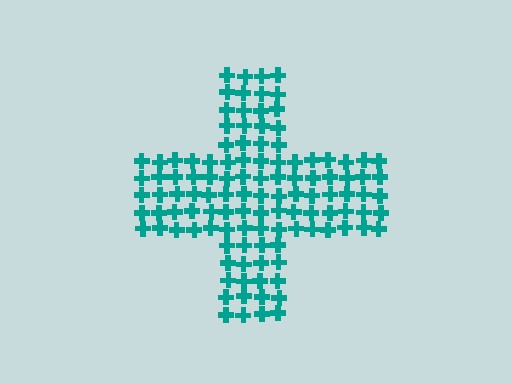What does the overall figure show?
The overall figure shows a cross.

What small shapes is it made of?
It is made of small crosses.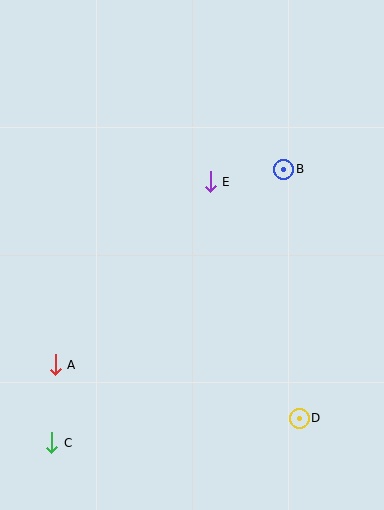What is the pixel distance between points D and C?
The distance between D and C is 249 pixels.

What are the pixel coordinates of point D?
Point D is at (299, 418).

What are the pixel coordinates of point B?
Point B is at (284, 169).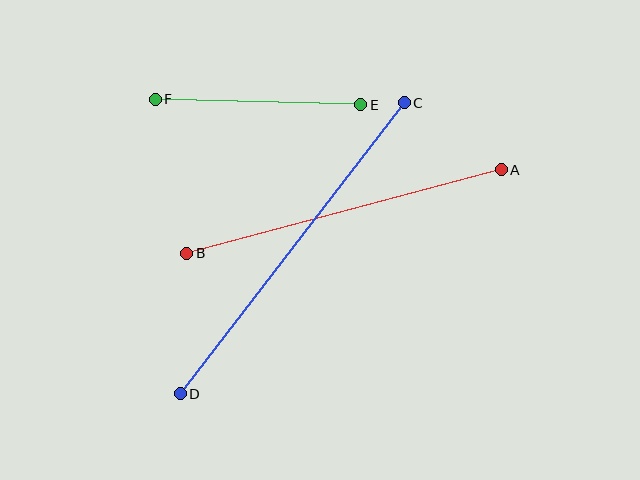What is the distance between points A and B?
The distance is approximately 326 pixels.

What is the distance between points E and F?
The distance is approximately 206 pixels.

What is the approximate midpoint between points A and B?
The midpoint is at approximately (344, 211) pixels.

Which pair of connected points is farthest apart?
Points C and D are farthest apart.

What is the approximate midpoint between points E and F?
The midpoint is at approximately (258, 102) pixels.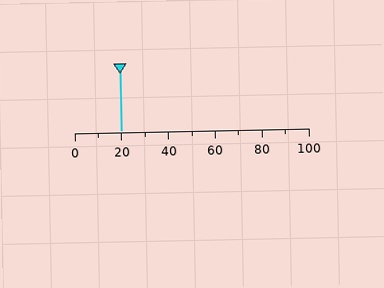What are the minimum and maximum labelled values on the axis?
The axis runs from 0 to 100.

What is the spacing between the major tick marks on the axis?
The major ticks are spaced 20 apart.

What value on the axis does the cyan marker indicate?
The marker indicates approximately 20.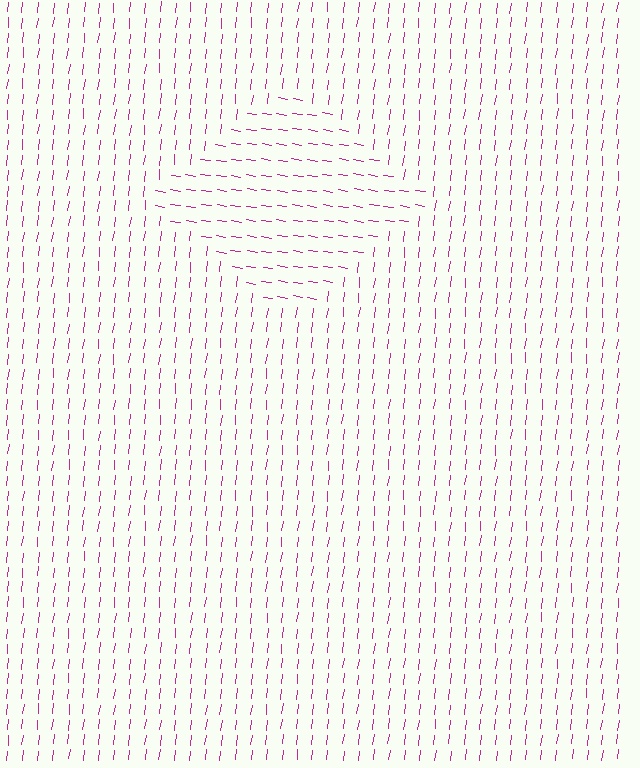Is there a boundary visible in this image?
Yes, there is a texture boundary formed by a change in line orientation.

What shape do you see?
I see a diamond.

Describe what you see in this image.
The image is filled with small magenta line segments. A diamond region in the image has lines oriented differently from the surrounding lines, creating a visible texture boundary.